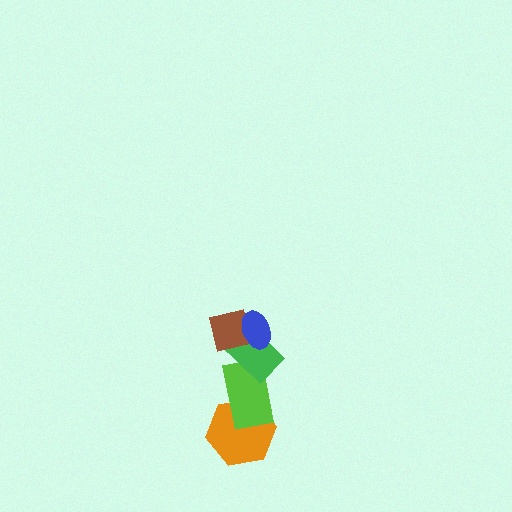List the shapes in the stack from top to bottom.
From top to bottom: the blue ellipse, the brown square, the green rectangle, the lime rectangle, the orange hexagon.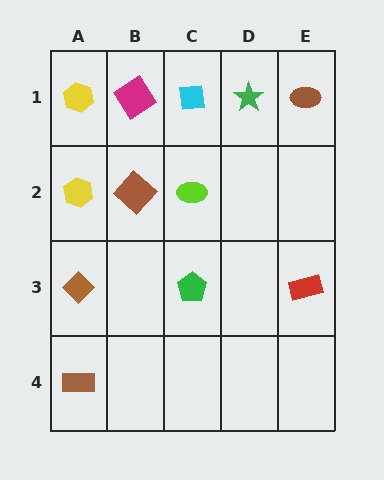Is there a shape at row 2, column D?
No, that cell is empty.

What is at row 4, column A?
A brown rectangle.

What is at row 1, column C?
A cyan square.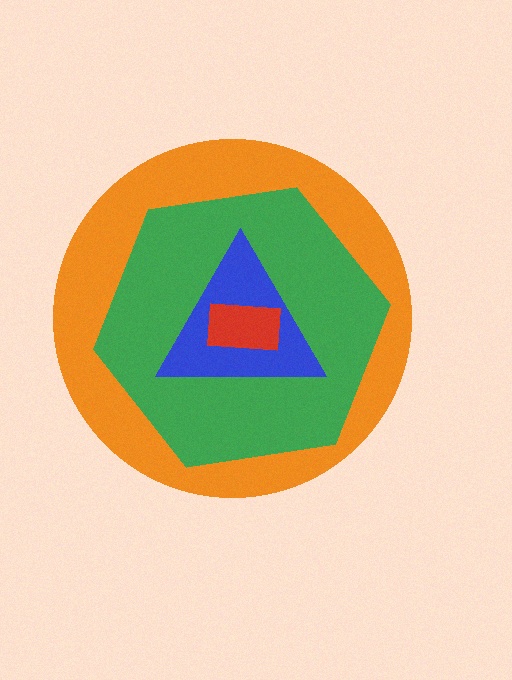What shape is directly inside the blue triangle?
The red rectangle.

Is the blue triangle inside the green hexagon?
Yes.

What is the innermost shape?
The red rectangle.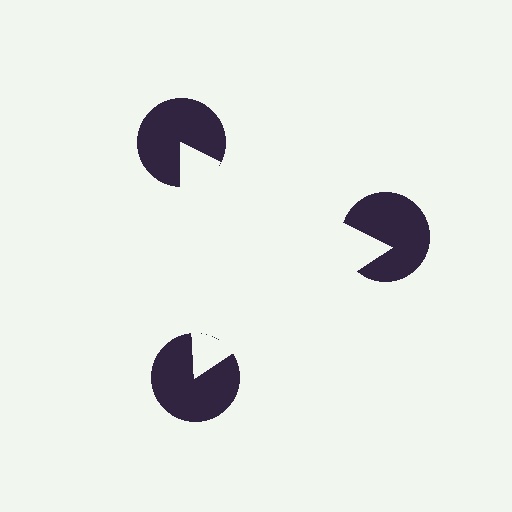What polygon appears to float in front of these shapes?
An illusory triangle — its edges are inferred from the aligned wedge cuts in the pac-man discs, not physically drawn.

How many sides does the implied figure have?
3 sides.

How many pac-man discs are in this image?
There are 3 — one at each vertex of the illusory triangle.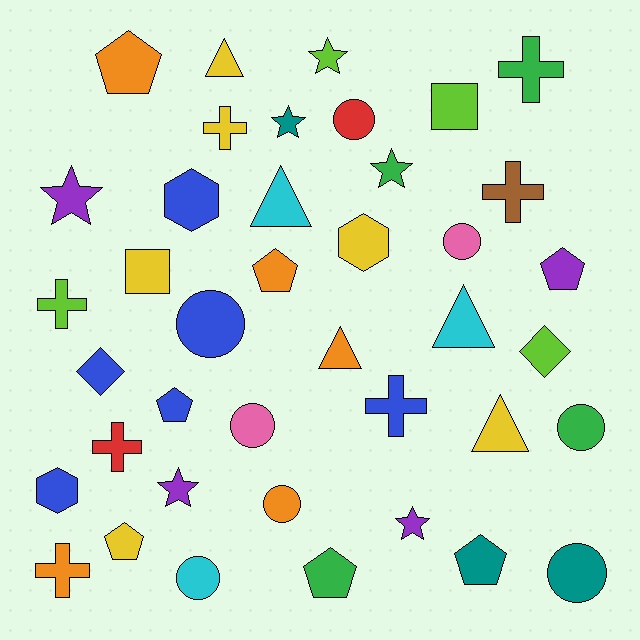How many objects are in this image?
There are 40 objects.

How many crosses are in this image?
There are 7 crosses.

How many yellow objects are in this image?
There are 6 yellow objects.